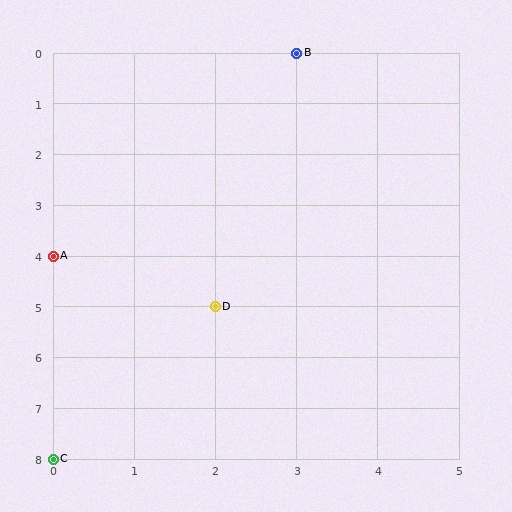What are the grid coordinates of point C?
Point C is at grid coordinates (0, 8).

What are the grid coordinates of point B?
Point B is at grid coordinates (3, 0).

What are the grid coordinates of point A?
Point A is at grid coordinates (0, 4).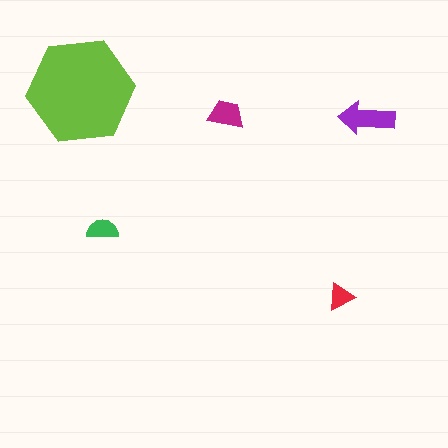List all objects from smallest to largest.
The red triangle, the green semicircle, the magenta trapezoid, the purple arrow, the lime hexagon.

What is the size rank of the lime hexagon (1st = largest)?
1st.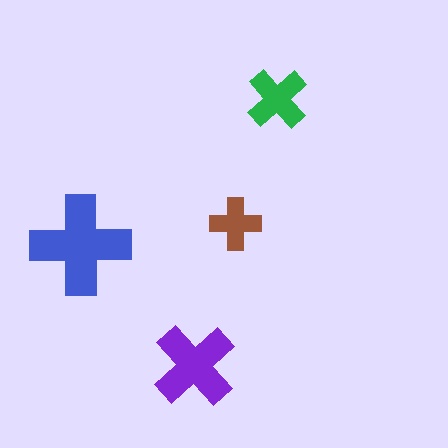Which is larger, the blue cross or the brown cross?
The blue one.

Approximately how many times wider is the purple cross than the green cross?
About 1.5 times wider.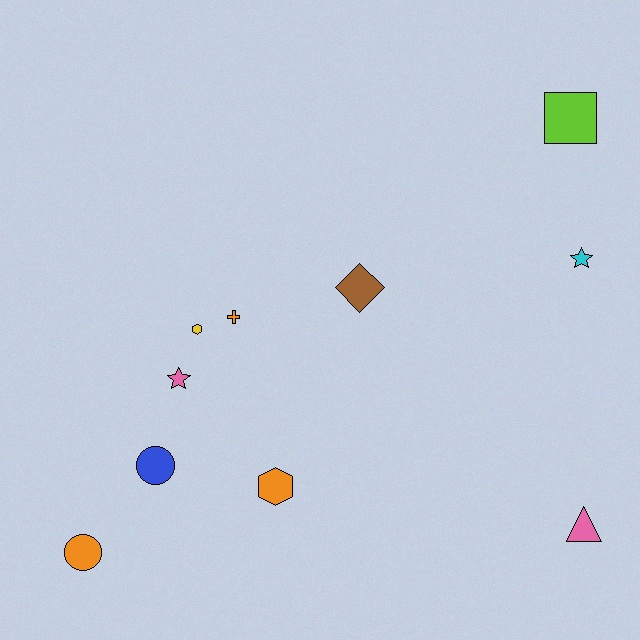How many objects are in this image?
There are 10 objects.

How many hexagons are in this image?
There are 2 hexagons.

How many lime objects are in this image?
There is 1 lime object.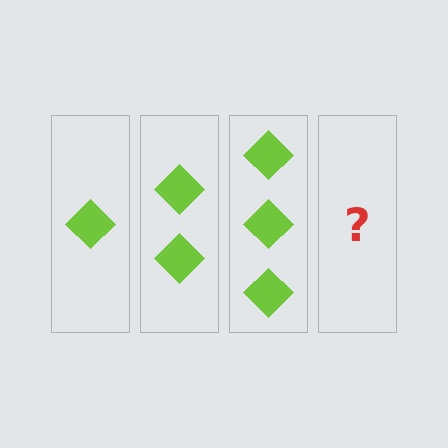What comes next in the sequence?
The next element should be 4 diamonds.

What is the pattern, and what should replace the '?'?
The pattern is that each step adds one more diamond. The '?' should be 4 diamonds.